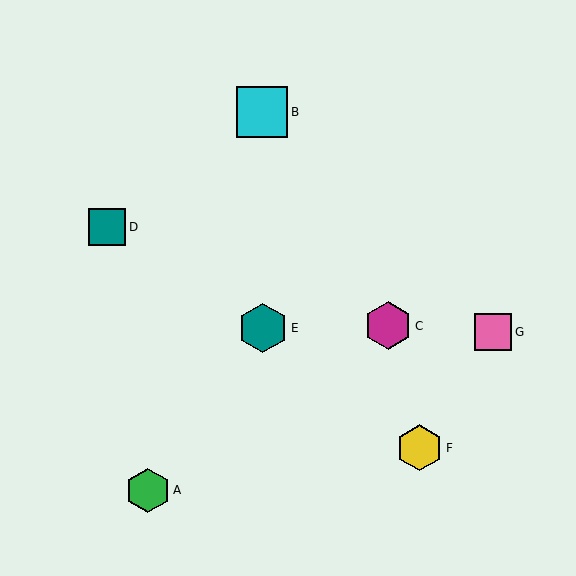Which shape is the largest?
The cyan square (labeled B) is the largest.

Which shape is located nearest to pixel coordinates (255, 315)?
The teal hexagon (labeled E) at (263, 328) is nearest to that location.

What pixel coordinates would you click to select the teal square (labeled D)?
Click at (107, 227) to select the teal square D.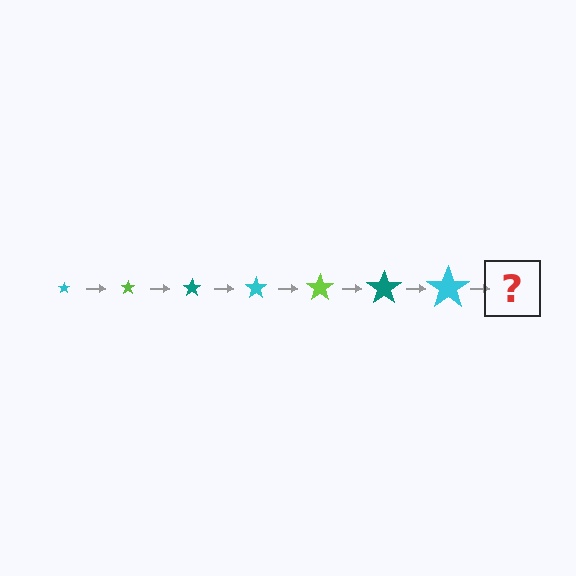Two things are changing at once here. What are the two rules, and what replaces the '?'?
The two rules are that the star grows larger each step and the color cycles through cyan, lime, and teal. The '?' should be a lime star, larger than the previous one.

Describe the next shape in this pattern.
It should be a lime star, larger than the previous one.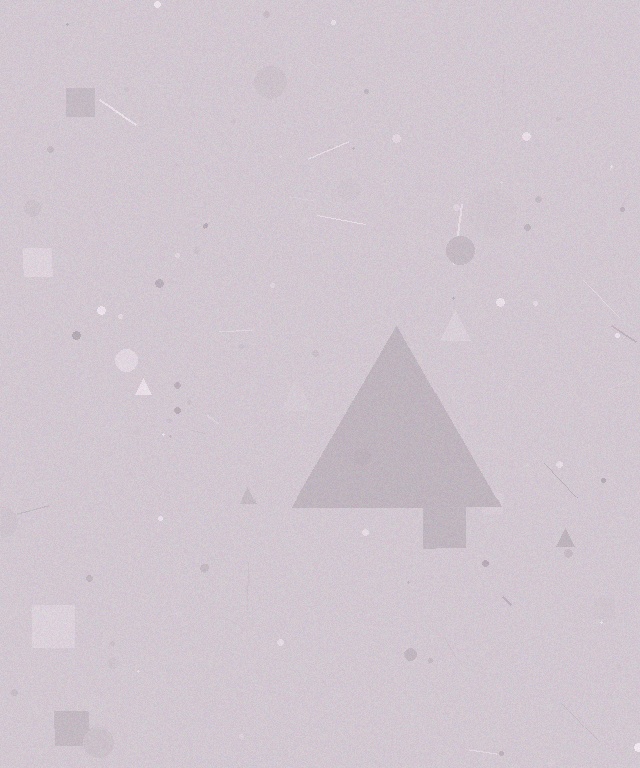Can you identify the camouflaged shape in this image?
The camouflaged shape is a triangle.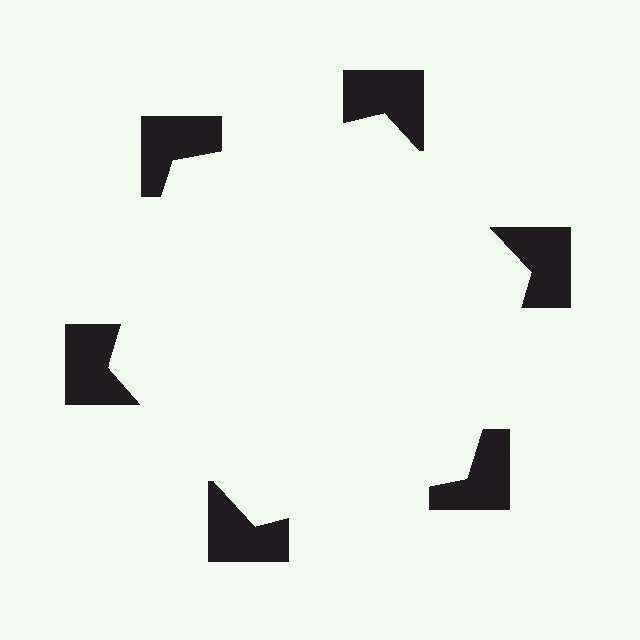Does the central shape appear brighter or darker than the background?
It typically appears slightly brighter than the background, even though no actual brightness change is drawn.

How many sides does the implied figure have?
6 sides.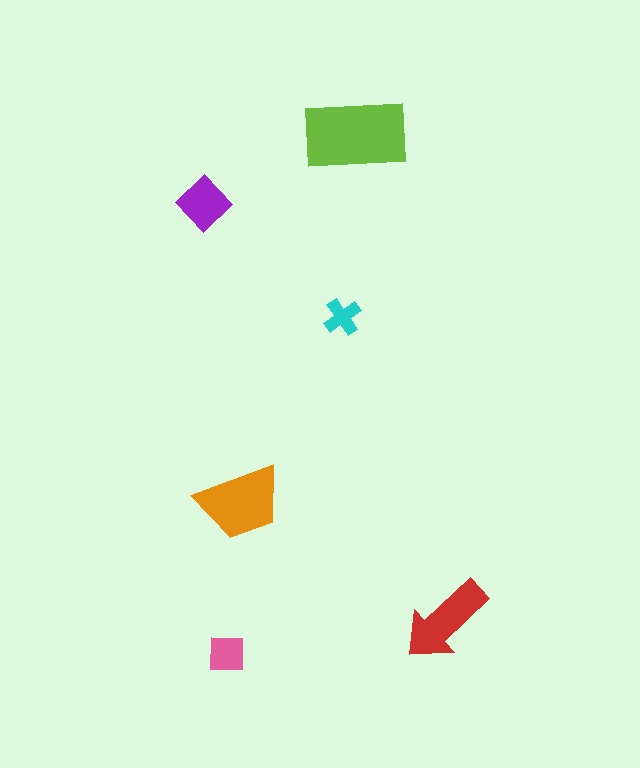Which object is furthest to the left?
The purple diamond is leftmost.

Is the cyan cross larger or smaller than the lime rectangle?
Smaller.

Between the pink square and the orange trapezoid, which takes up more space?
The orange trapezoid.